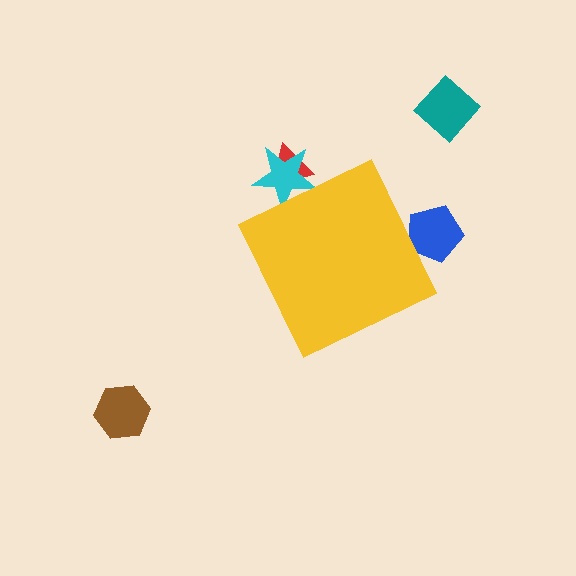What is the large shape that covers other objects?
A yellow diamond.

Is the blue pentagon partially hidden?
Yes, the blue pentagon is partially hidden behind the yellow diamond.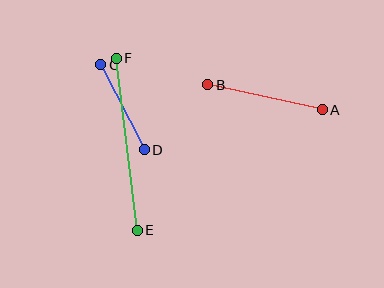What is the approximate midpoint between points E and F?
The midpoint is at approximately (127, 144) pixels.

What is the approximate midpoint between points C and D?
The midpoint is at approximately (122, 107) pixels.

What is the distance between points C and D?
The distance is approximately 95 pixels.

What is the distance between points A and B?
The distance is approximately 117 pixels.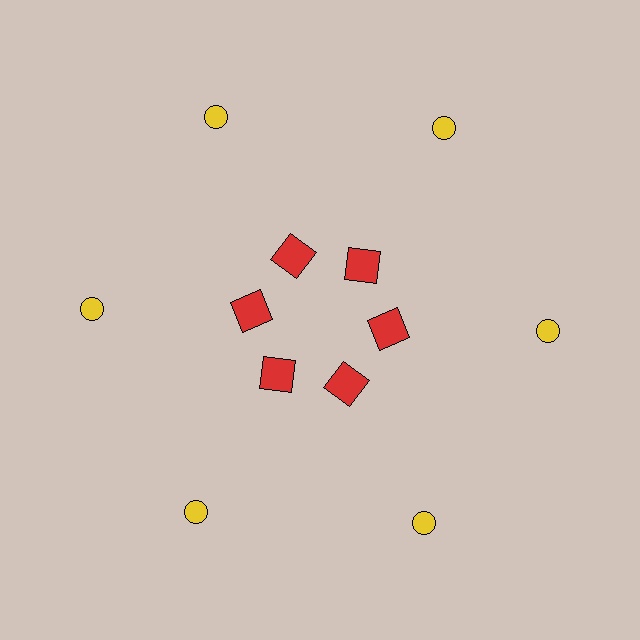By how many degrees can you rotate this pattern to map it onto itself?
The pattern maps onto itself every 60 degrees of rotation.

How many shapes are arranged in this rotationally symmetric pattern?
There are 12 shapes, arranged in 6 groups of 2.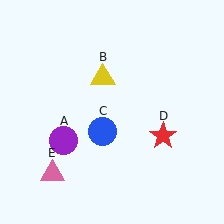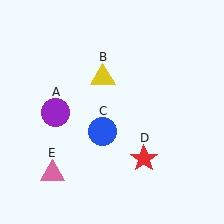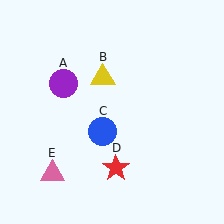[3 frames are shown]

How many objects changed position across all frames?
2 objects changed position: purple circle (object A), red star (object D).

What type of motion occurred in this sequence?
The purple circle (object A), red star (object D) rotated clockwise around the center of the scene.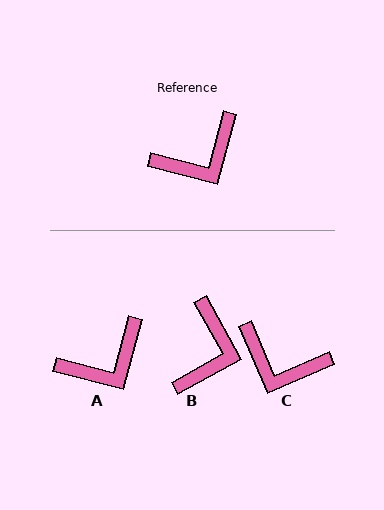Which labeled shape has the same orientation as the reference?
A.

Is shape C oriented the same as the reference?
No, it is off by about 52 degrees.